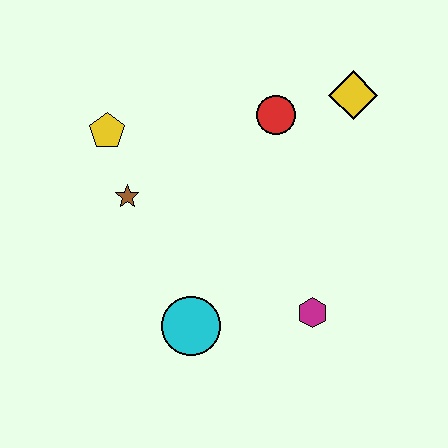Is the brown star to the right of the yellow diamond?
No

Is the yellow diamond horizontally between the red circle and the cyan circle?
No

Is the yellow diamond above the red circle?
Yes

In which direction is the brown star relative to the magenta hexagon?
The brown star is to the left of the magenta hexagon.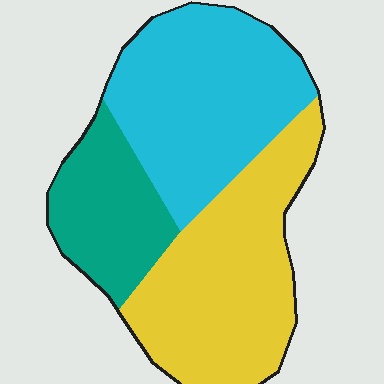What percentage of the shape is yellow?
Yellow takes up about two fifths (2/5) of the shape.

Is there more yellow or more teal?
Yellow.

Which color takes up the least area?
Teal, at roughly 20%.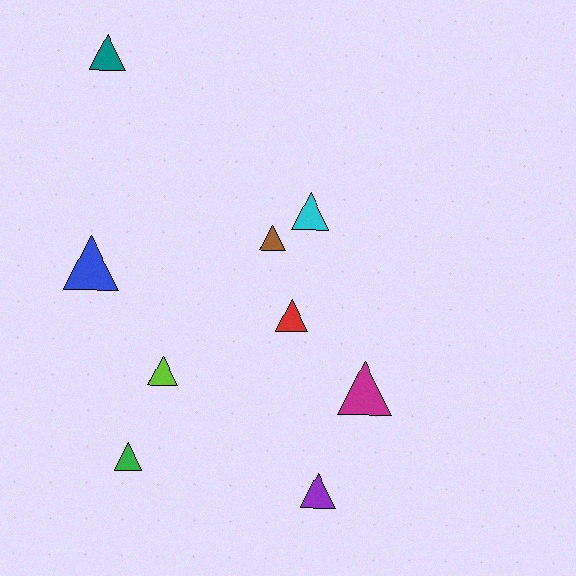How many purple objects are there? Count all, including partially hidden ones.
There is 1 purple object.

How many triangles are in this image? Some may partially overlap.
There are 9 triangles.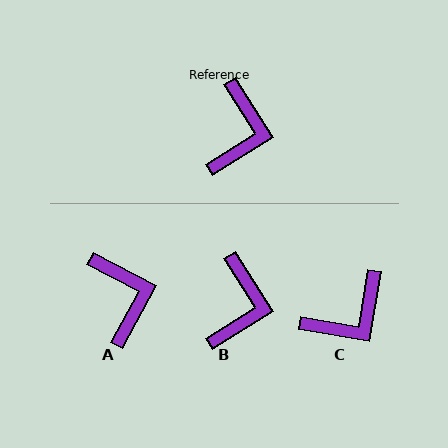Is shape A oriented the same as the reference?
No, it is off by about 30 degrees.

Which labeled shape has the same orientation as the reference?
B.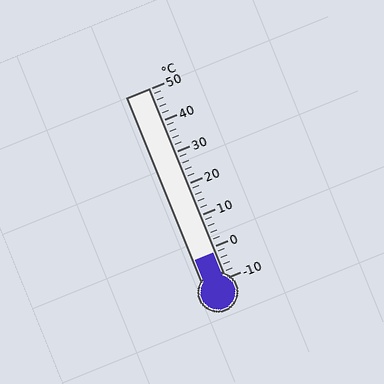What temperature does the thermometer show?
The thermometer shows approximately -2°C.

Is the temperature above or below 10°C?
The temperature is below 10°C.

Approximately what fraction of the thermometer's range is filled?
The thermometer is filled to approximately 15% of its range.